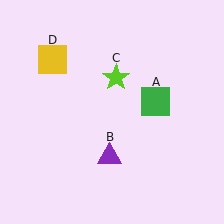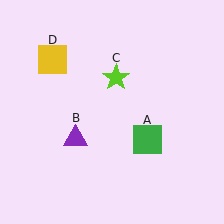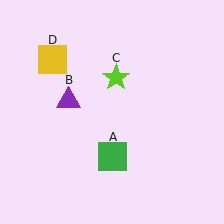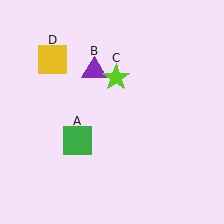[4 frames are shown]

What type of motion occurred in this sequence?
The green square (object A), purple triangle (object B) rotated clockwise around the center of the scene.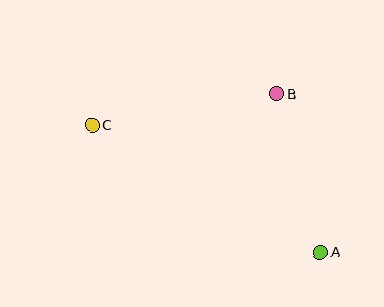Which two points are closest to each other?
Points A and B are closest to each other.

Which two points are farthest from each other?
Points A and C are farthest from each other.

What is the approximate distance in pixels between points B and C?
The distance between B and C is approximately 187 pixels.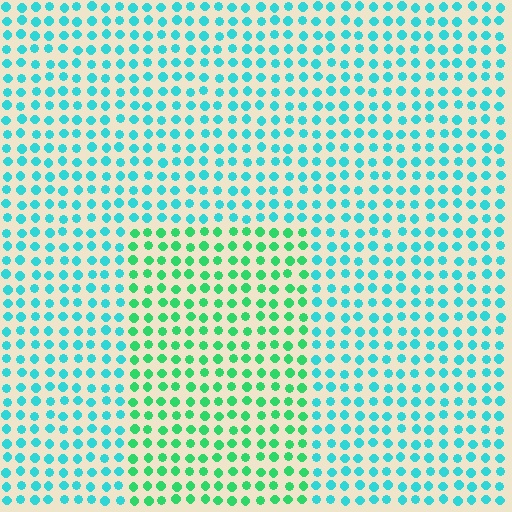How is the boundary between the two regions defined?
The boundary is defined purely by a slight shift in hue (about 39 degrees). Spacing, size, and orientation are identical on both sides.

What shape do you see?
I see a rectangle.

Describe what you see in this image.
The image is filled with small cyan elements in a uniform arrangement. A rectangle-shaped region is visible where the elements are tinted to a slightly different hue, forming a subtle color boundary.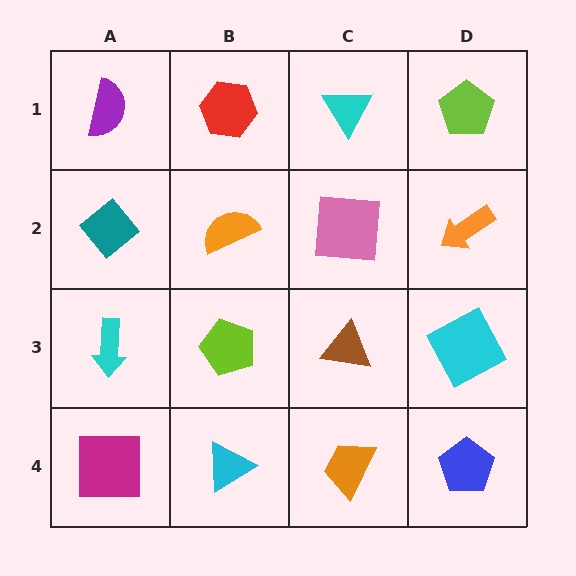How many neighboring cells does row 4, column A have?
2.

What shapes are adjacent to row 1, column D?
An orange arrow (row 2, column D), a cyan triangle (row 1, column C).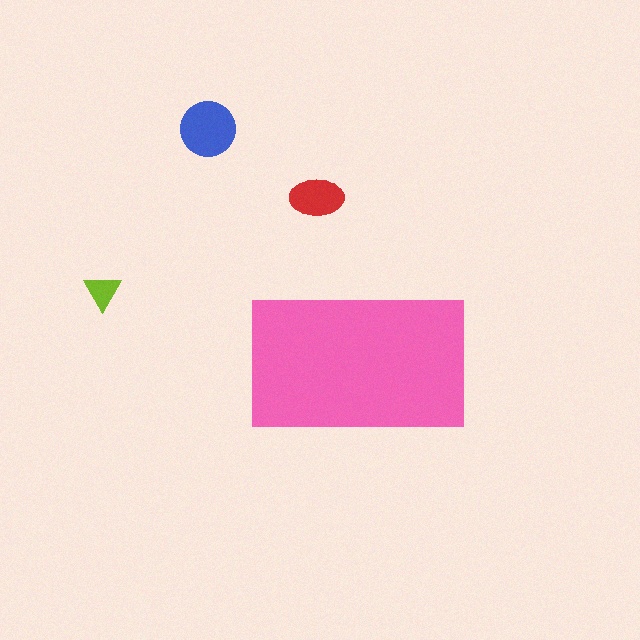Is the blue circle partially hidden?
No, the blue circle is fully visible.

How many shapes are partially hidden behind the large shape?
0 shapes are partially hidden.